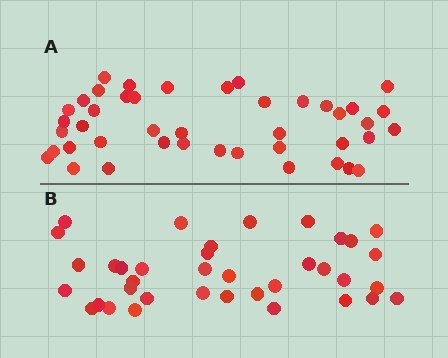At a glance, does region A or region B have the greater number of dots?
Region A (the top region) has more dots.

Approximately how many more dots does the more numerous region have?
Region A has about 6 more dots than region B.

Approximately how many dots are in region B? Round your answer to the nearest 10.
About 40 dots. (The exact count is 37, which rounds to 40.)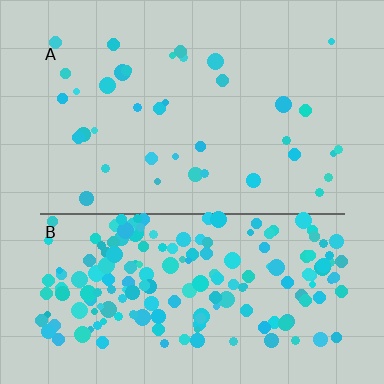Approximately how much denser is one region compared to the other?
Approximately 5.1× — region B over region A.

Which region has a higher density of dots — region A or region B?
B (the bottom).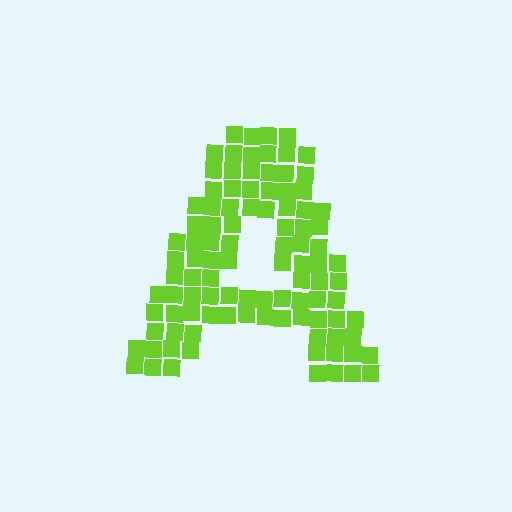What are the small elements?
The small elements are squares.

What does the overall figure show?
The overall figure shows the letter A.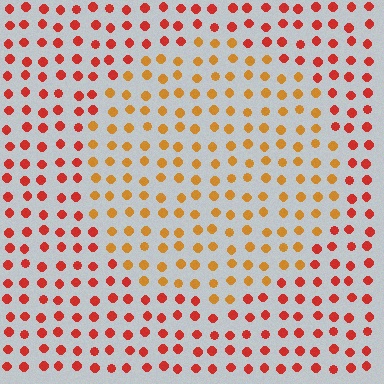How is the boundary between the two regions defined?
The boundary is defined purely by a slight shift in hue (about 33 degrees). Spacing, size, and orientation are identical on both sides.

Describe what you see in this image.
The image is filled with small red elements in a uniform arrangement. A circle-shaped region is visible where the elements are tinted to a slightly different hue, forming a subtle color boundary.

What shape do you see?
I see a circle.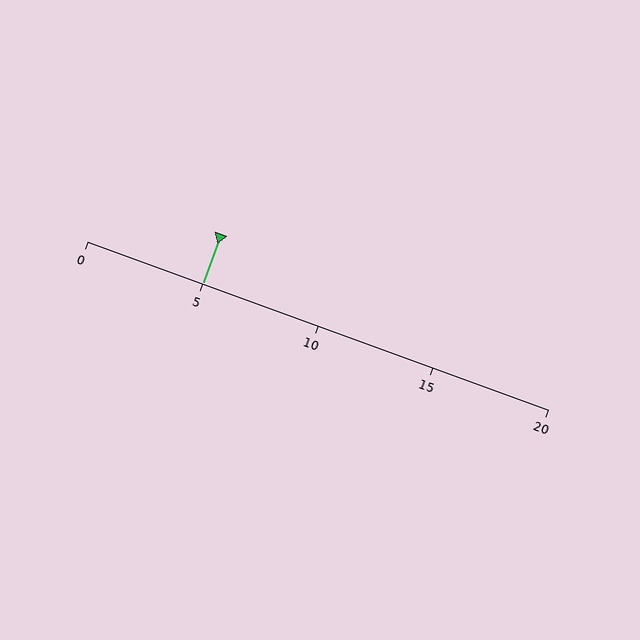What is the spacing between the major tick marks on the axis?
The major ticks are spaced 5 apart.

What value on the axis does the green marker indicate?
The marker indicates approximately 5.